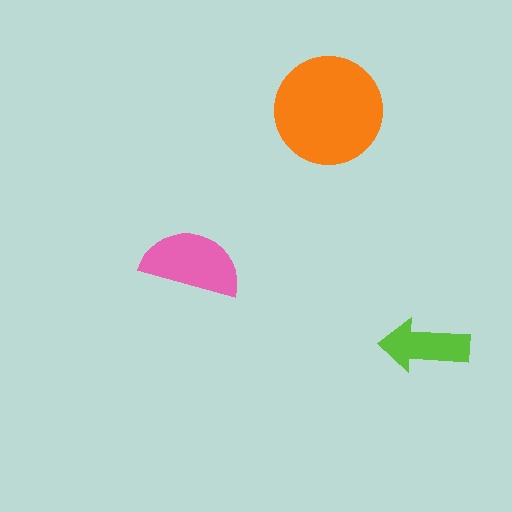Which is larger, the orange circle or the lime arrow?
The orange circle.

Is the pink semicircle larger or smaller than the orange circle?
Smaller.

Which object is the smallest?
The lime arrow.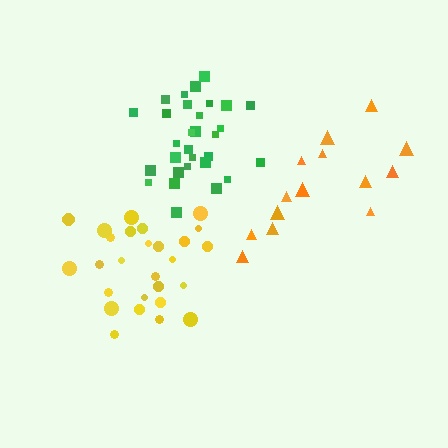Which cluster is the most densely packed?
Green.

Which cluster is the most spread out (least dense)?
Orange.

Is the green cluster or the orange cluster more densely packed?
Green.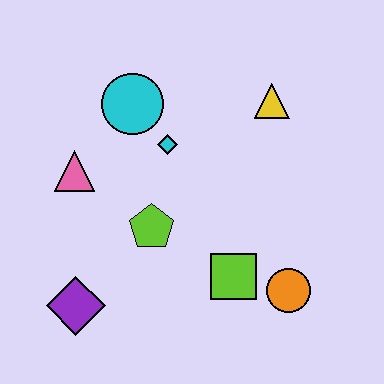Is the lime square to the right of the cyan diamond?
Yes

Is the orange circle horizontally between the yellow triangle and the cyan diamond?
No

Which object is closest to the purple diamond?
The lime pentagon is closest to the purple diamond.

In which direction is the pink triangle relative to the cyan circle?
The pink triangle is below the cyan circle.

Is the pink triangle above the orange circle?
Yes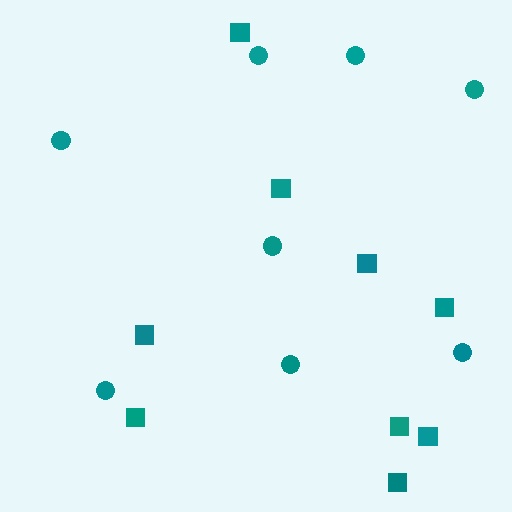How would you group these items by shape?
There are 2 groups: one group of circles (8) and one group of squares (9).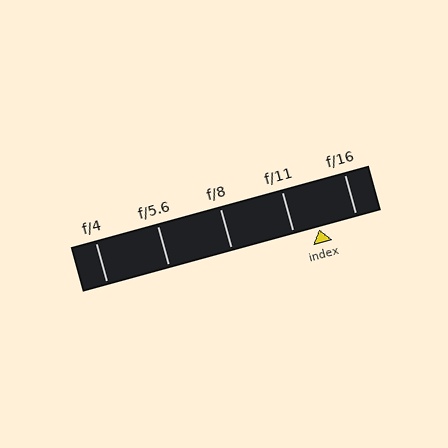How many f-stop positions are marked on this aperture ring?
There are 5 f-stop positions marked.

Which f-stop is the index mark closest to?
The index mark is closest to f/11.